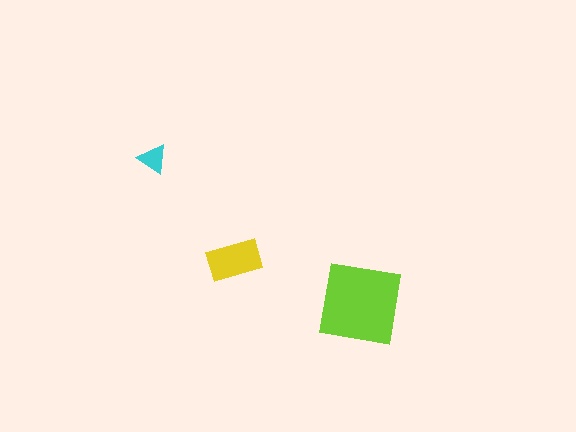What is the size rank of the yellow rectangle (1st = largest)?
2nd.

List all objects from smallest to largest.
The cyan triangle, the yellow rectangle, the lime square.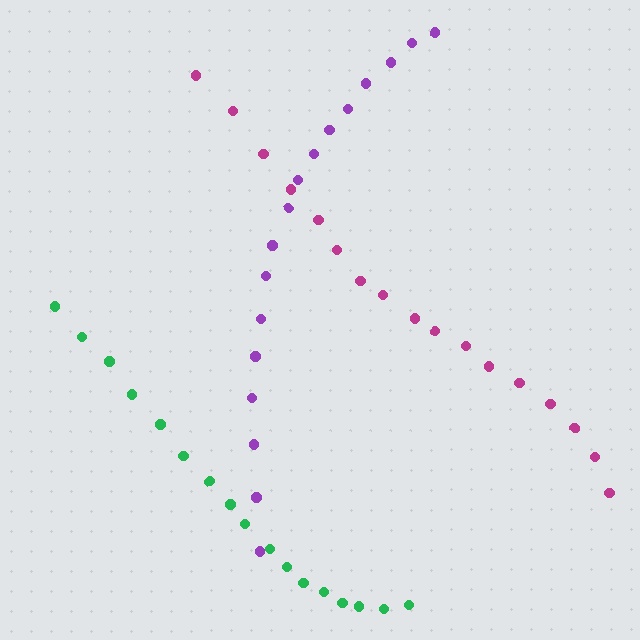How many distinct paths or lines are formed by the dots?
There are 3 distinct paths.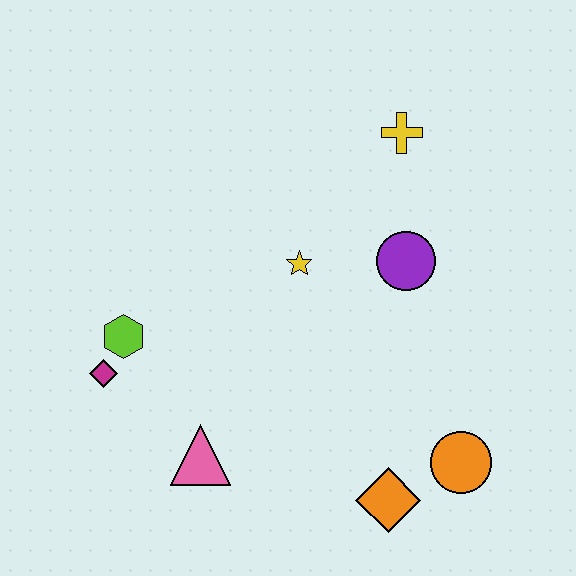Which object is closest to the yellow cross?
The purple circle is closest to the yellow cross.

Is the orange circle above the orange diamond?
Yes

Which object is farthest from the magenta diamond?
The yellow cross is farthest from the magenta diamond.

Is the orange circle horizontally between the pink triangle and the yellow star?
No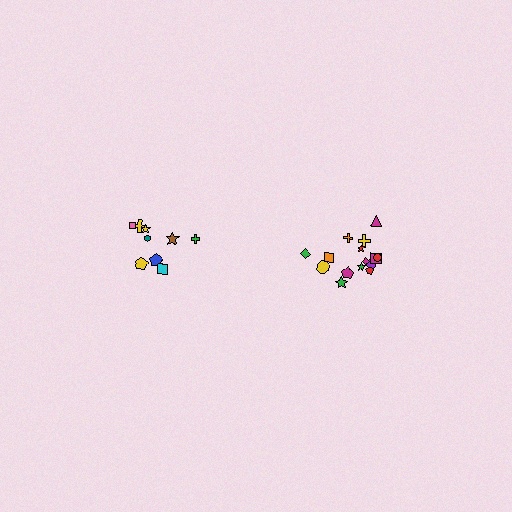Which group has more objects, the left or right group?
The right group.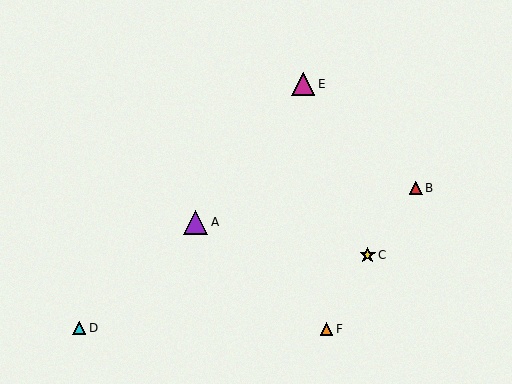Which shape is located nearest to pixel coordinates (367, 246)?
The yellow star (labeled C) at (368, 255) is nearest to that location.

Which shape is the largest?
The purple triangle (labeled A) is the largest.